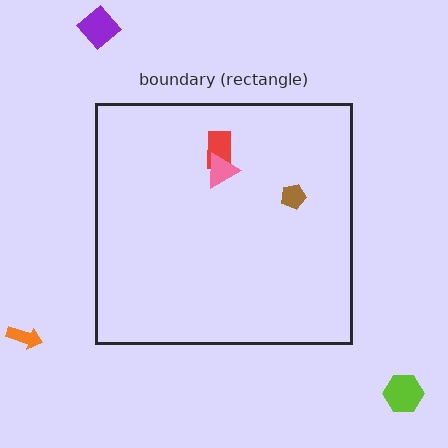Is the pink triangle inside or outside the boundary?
Inside.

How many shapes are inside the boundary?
3 inside, 3 outside.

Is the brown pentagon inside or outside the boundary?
Inside.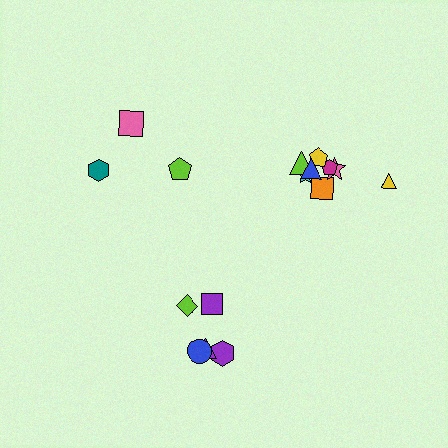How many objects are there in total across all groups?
There are 16 objects.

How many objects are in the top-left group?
There are 3 objects.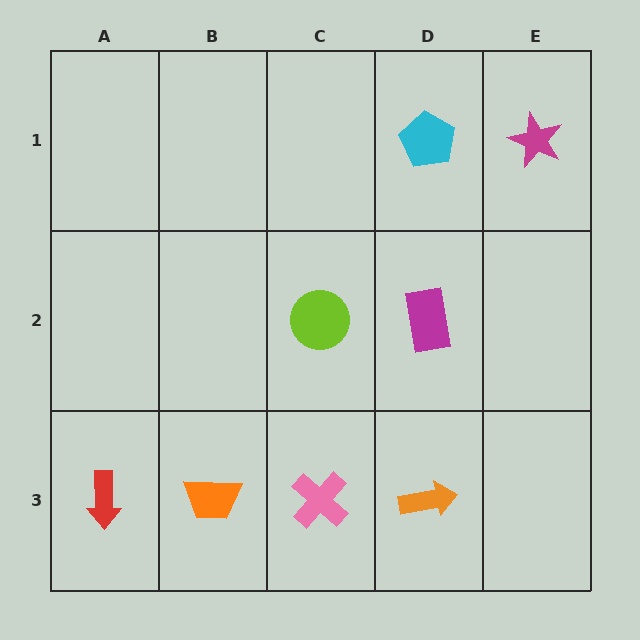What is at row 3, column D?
An orange arrow.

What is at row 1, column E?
A magenta star.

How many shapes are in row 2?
2 shapes.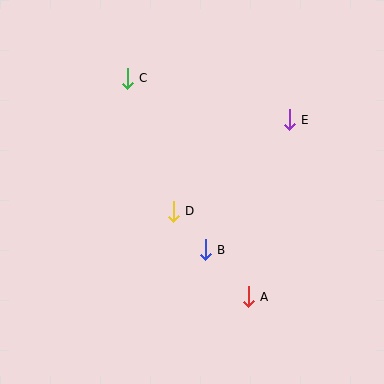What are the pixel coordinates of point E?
Point E is at (289, 120).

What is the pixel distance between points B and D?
The distance between B and D is 50 pixels.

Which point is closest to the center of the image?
Point D at (173, 211) is closest to the center.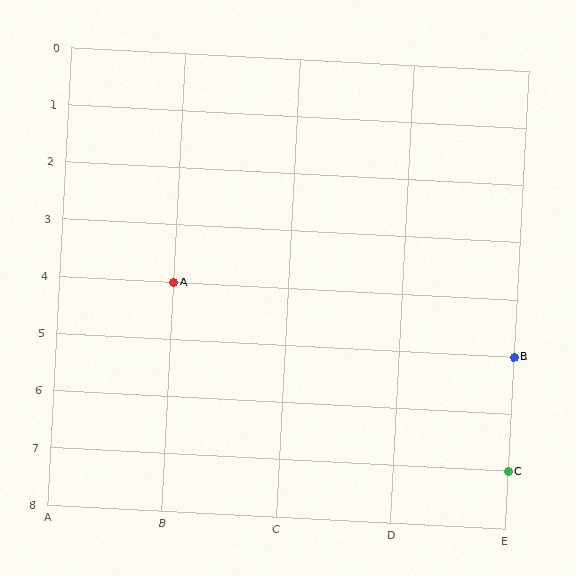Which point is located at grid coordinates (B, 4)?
Point A is at (B, 4).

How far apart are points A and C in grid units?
Points A and C are 3 columns and 3 rows apart (about 4.2 grid units diagonally).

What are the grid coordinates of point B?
Point B is at grid coordinates (E, 5).